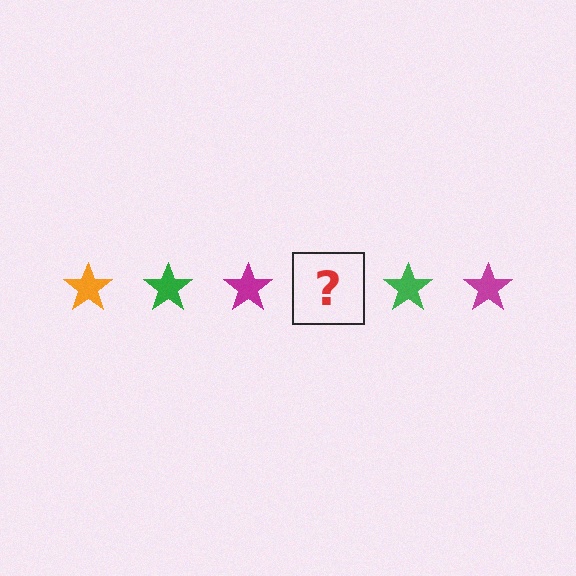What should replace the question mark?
The question mark should be replaced with an orange star.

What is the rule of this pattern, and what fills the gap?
The rule is that the pattern cycles through orange, green, magenta stars. The gap should be filled with an orange star.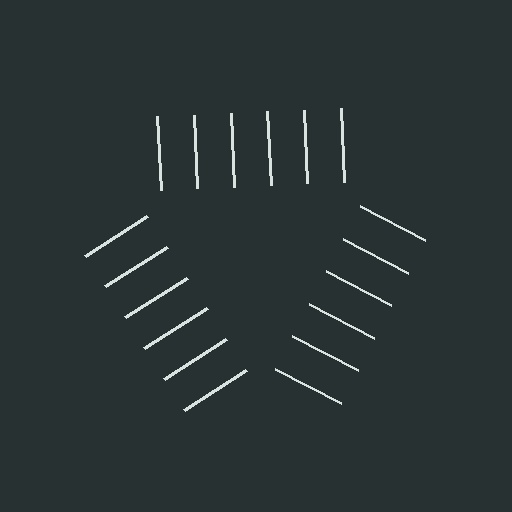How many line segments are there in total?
18 — 6 along each of the 3 edges.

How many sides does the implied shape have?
3 sides — the line-ends trace a triangle.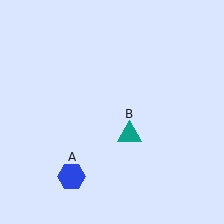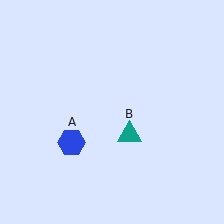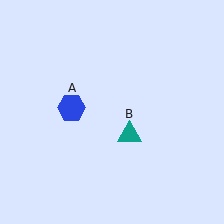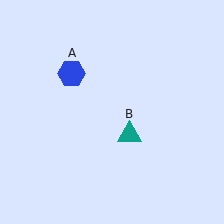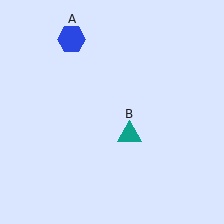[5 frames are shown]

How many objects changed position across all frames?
1 object changed position: blue hexagon (object A).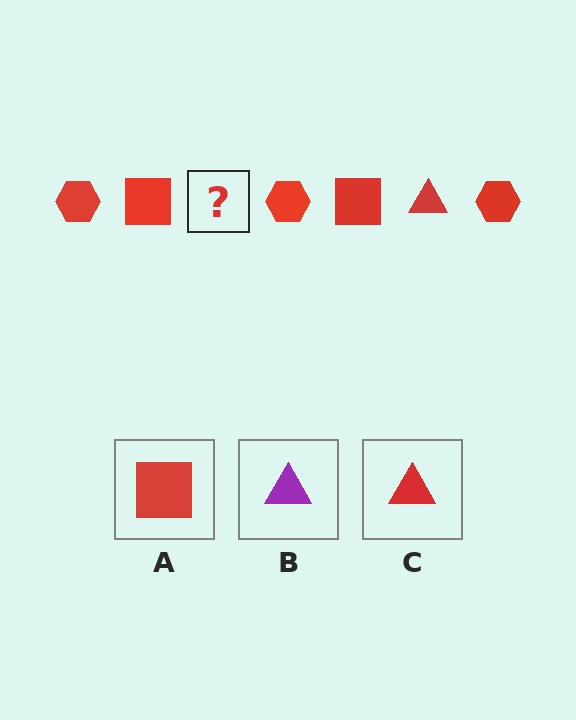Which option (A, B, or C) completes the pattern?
C.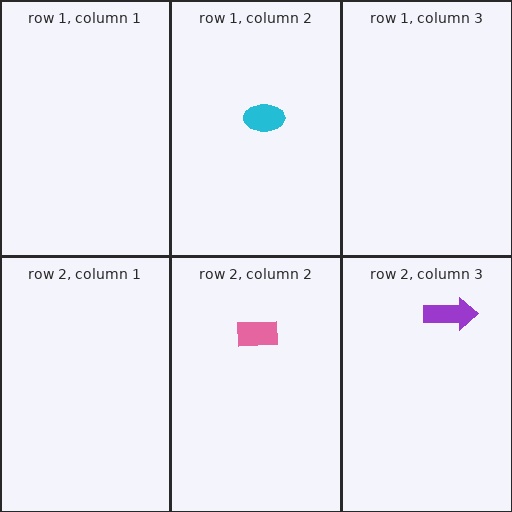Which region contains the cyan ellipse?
The row 1, column 2 region.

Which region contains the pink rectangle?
The row 2, column 2 region.